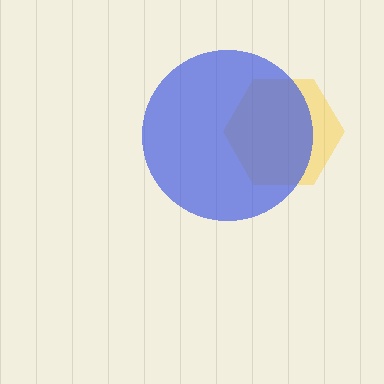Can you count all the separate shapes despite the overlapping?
Yes, there are 2 separate shapes.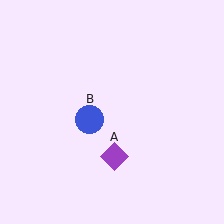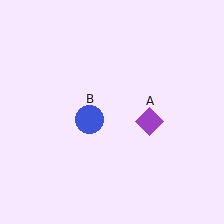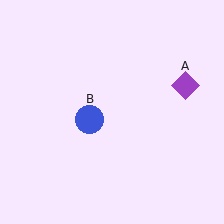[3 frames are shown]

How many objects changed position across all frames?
1 object changed position: purple diamond (object A).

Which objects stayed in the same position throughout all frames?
Blue circle (object B) remained stationary.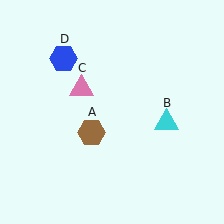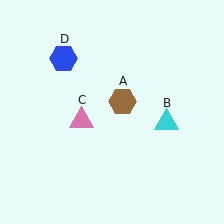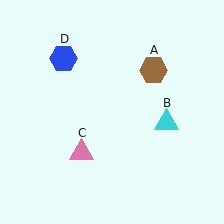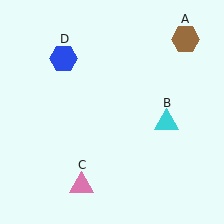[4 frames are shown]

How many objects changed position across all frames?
2 objects changed position: brown hexagon (object A), pink triangle (object C).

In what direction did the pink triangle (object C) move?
The pink triangle (object C) moved down.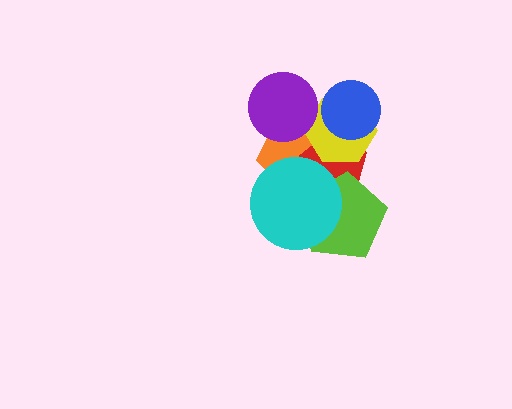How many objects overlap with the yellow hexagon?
4 objects overlap with the yellow hexagon.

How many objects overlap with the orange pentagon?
6 objects overlap with the orange pentagon.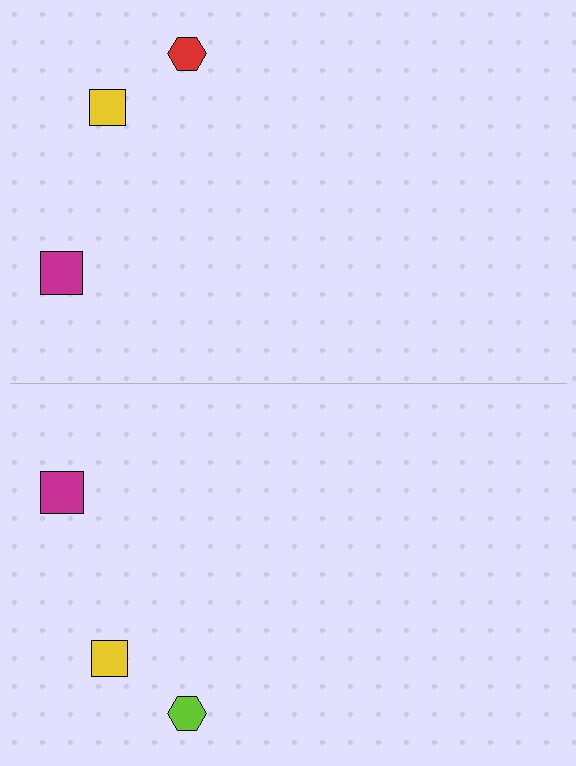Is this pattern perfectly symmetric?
No, the pattern is not perfectly symmetric. The lime hexagon on the bottom side breaks the symmetry — its mirror counterpart is red.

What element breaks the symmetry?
The lime hexagon on the bottom side breaks the symmetry — its mirror counterpart is red.